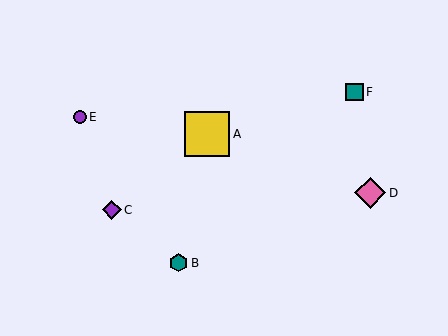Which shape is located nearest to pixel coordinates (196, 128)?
The yellow square (labeled A) at (207, 134) is nearest to that location.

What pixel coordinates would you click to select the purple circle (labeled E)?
Click at (80, 117) to select the purple circle E.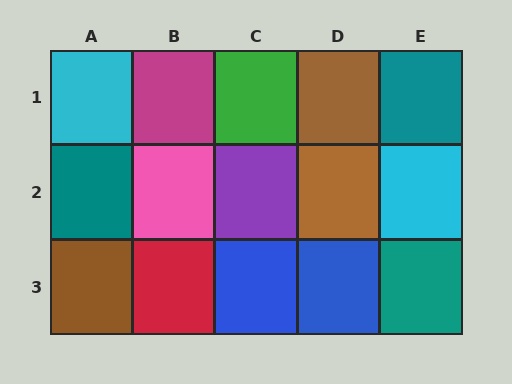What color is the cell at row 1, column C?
Green.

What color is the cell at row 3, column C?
Blue.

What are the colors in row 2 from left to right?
Teal, pink, purple, brown, cyan.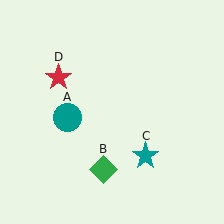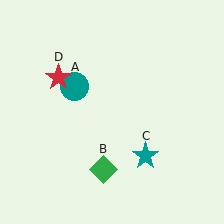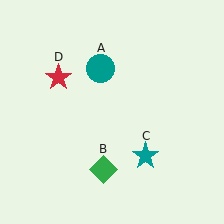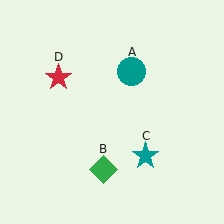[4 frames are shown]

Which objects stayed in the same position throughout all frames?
Green diamond (object B) and teal star (object C) and red star (object D) remained stationary.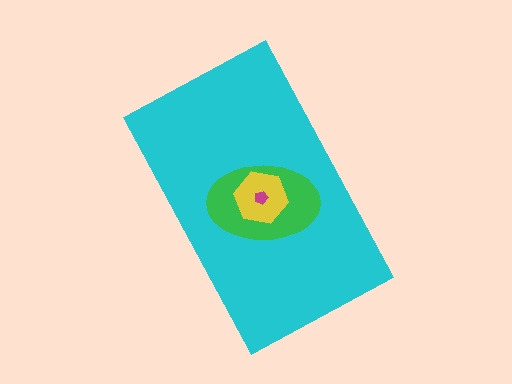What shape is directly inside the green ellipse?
The yellow hexagon.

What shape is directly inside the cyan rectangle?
The green ellipse.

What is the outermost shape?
The cyan rectangle.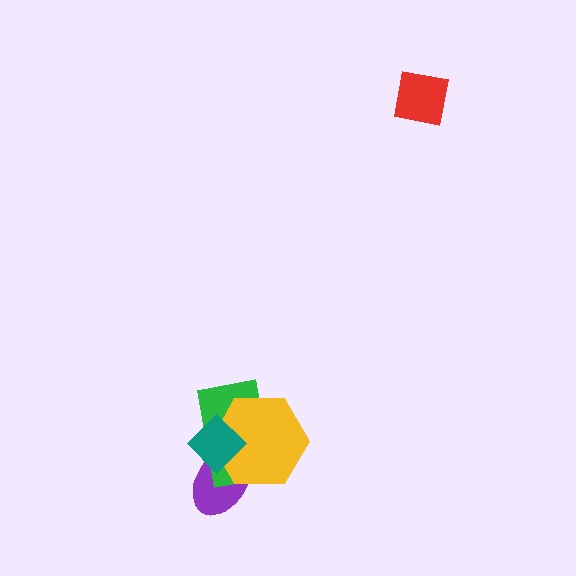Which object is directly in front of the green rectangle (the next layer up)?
The yellow hexagon is directly in front of the green rectangle.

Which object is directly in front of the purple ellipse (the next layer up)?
The green rectangle is directly in front of the purple ellipse.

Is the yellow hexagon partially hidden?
Yes, it is partially covered by another shape.